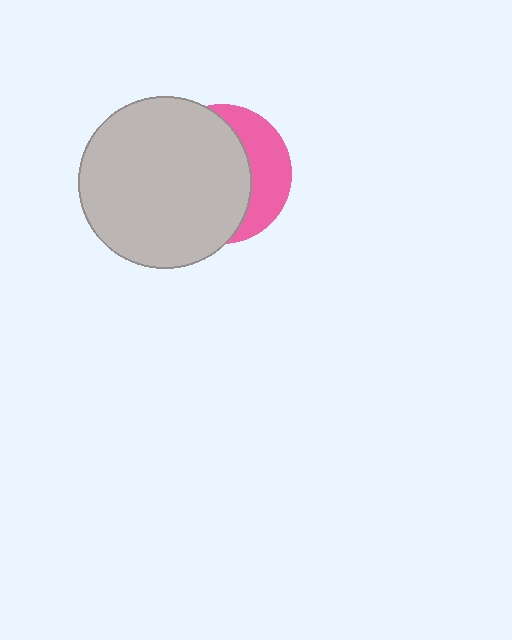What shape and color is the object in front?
The object in front is a light gray circle.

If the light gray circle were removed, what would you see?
You would see the complete pink circle.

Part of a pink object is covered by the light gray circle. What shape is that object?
It is a circle.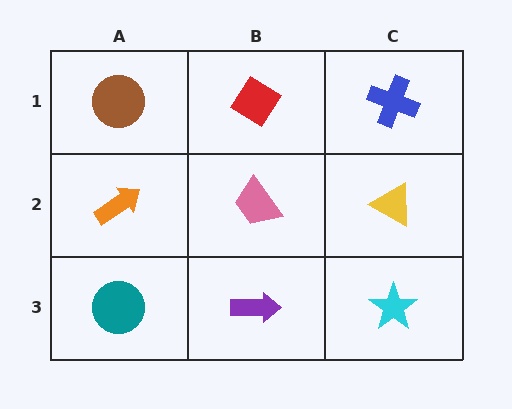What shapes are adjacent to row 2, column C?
A blue cross (row 1, column C), a cyan star (row 3, column C), a pink trapezoid (row 2, column B).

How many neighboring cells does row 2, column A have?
3.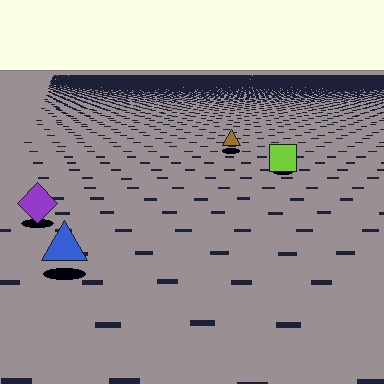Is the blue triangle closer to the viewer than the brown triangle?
Yes. The blue triangle is closer — you can tell from the texture gradient: the ground texture is coarser near it.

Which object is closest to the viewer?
The blue triangle is closest. The texture marks near it are larger and more spread out.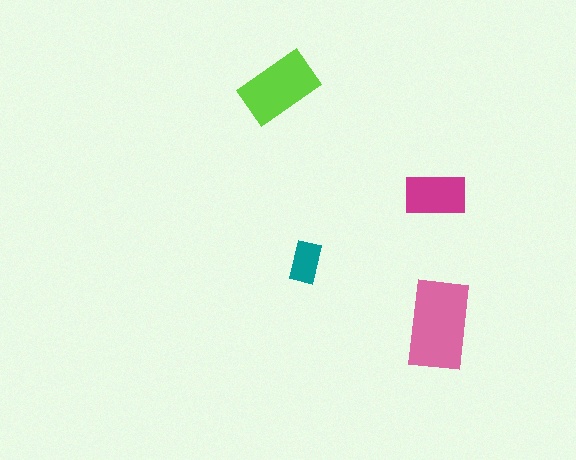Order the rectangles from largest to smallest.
the pink one, the lime one, the magenta one, the teal one.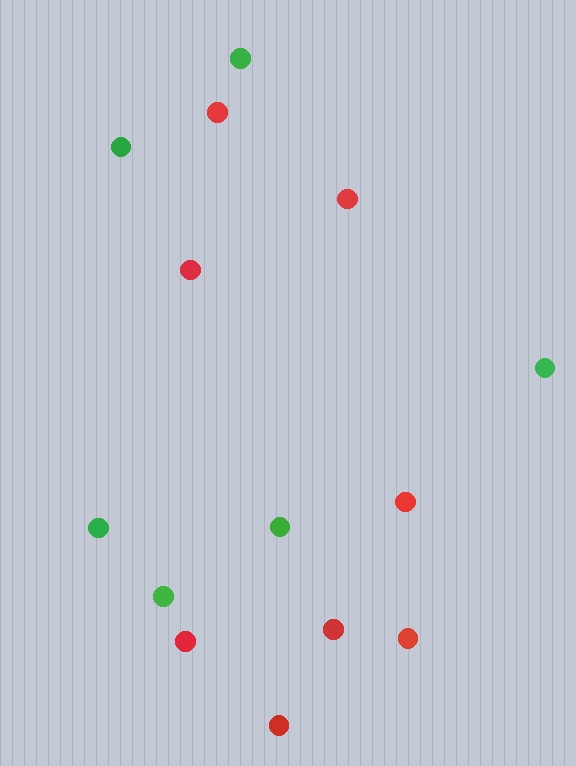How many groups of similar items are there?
There are 2 groups: one group of green circles (6) and one group of red circles (8).